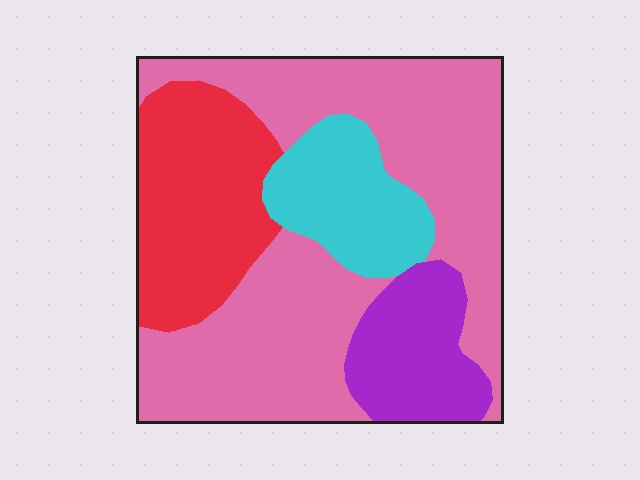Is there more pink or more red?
Pink.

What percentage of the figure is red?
Red covers 21% of the figure.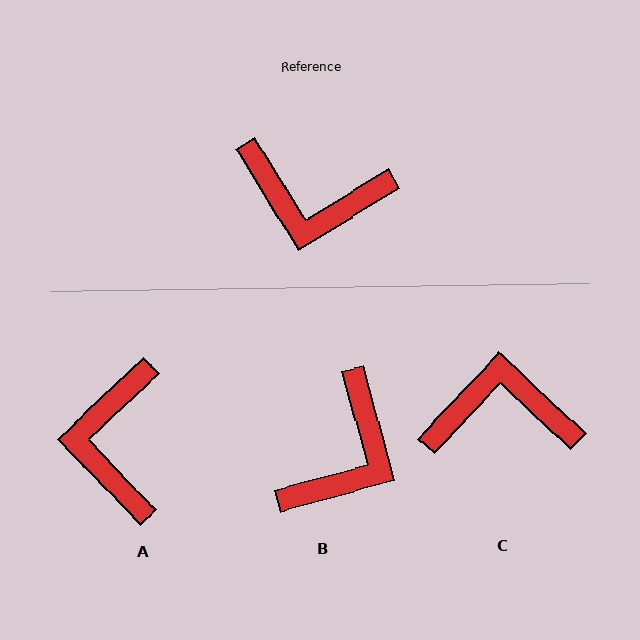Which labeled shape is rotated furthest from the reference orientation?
C, about 165 degrees away.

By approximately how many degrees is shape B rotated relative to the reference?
Approximately 74 degrees counter-clockwise.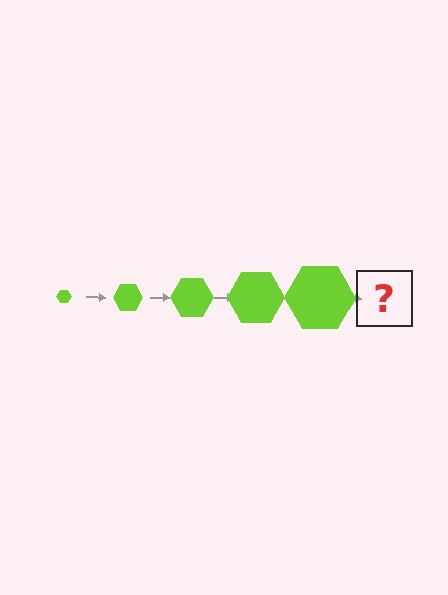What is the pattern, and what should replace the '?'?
The pattern is that the hexagon gets progressively larger each step. The '?' should be a lime hexagon, larger than the previous one.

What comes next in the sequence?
The next element should be a lime hexagon, larger than the previous one.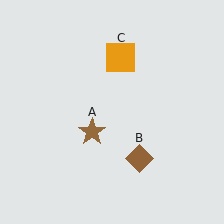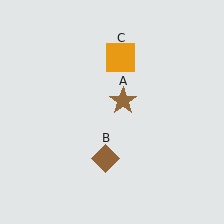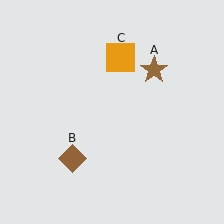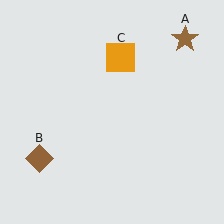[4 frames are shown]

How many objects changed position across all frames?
2 objects changed position: brown star (object A), brown diamond (object B).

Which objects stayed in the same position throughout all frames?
Orange square (object C) remained stationary.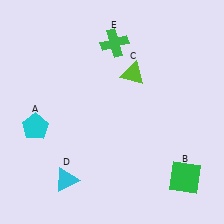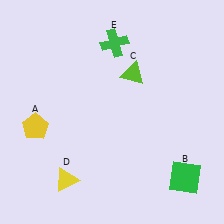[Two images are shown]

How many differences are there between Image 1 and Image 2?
There are 2 differences between the two images.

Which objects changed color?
A changed from cyan to yellow. D changed from cyan to yellow.